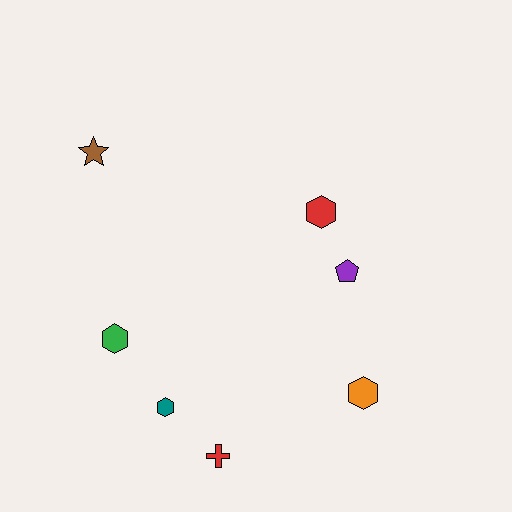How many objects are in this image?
There are 7 objects.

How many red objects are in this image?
There are 2 red objects.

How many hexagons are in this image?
There are 4 hexagons.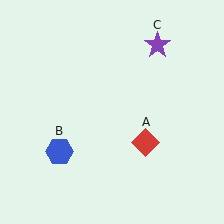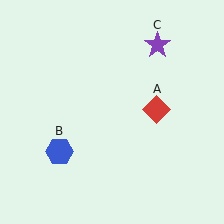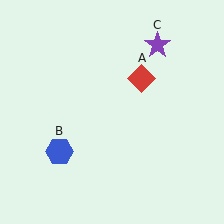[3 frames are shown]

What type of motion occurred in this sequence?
The red diamond (object A) rotated counterclockwise around the center of the scene.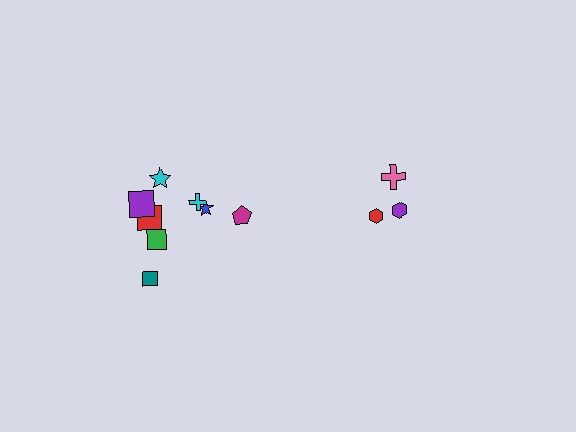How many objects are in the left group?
There are 8 objects.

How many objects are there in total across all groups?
There are 11 objects.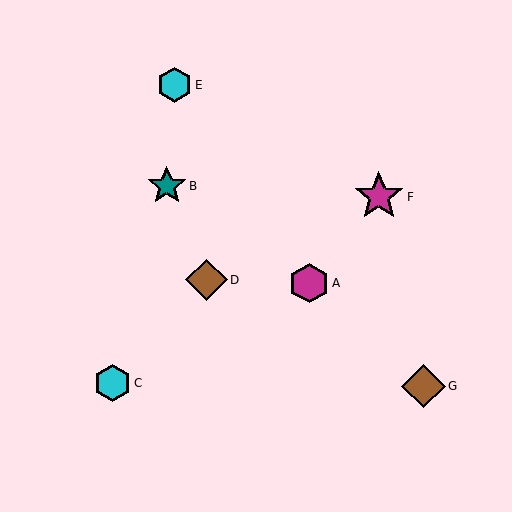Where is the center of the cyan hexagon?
The center of the cyan hexagon is at (112, 383).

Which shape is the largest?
The magenta star (labeled F) is the largest.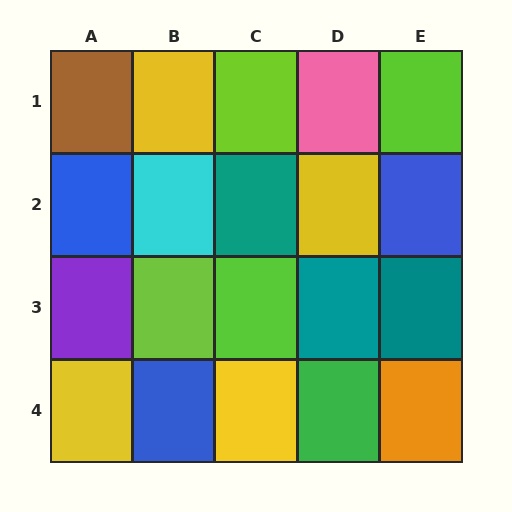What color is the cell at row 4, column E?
Orange.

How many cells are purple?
1 cell is purple.